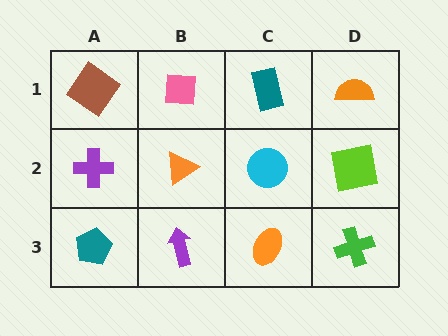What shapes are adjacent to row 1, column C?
A cyan circle (row 2, column C), a pink square (row 1, column B), an orange semicircle (row 1, column D).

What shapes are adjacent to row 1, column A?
A purple cross (row 2, column A), a pink square (row 1, column B).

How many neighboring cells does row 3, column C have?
3.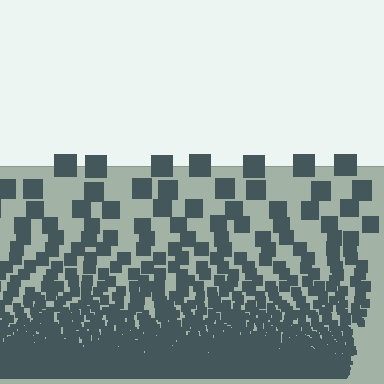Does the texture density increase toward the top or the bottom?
Density increases toward the bottom.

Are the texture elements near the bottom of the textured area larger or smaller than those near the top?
Smaller. The gradient is inverted — elements near the bottom are smaller and denser.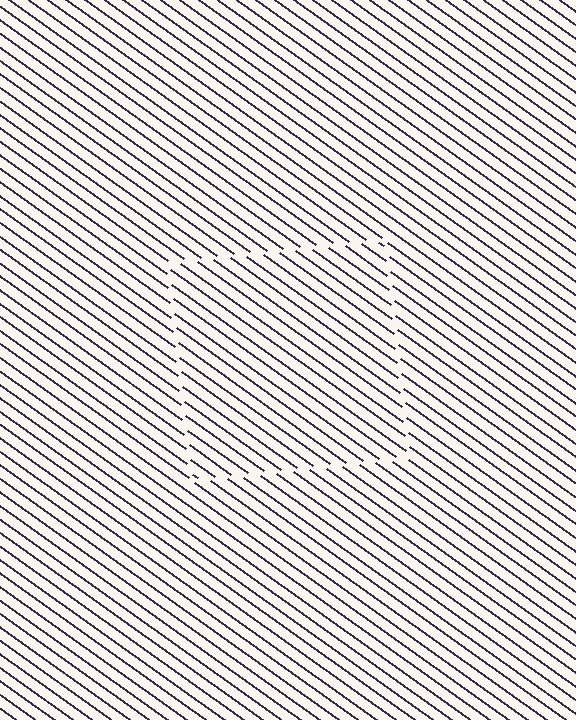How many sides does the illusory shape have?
4 sides — the line-ends trace a square.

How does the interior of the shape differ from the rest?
The interior of the shape contains the same grating, shifted by half a period — the contour is defined by the phase discontinuity where line-ends from the inner and outer gratings abut.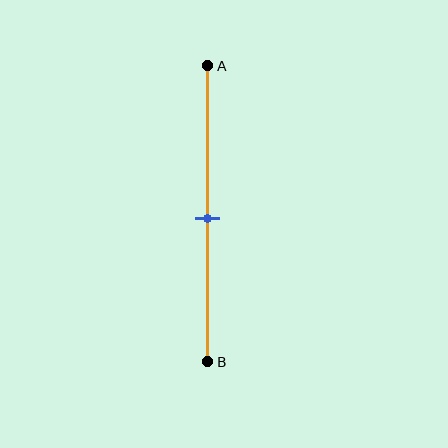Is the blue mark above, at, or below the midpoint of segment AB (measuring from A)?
The blue mark is approximately at the midpoint of segment AB.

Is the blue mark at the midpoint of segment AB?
Yes, the mark is approximately at the midpoint.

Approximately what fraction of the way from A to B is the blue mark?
The blue mark is approximately 50% of the way from A to B.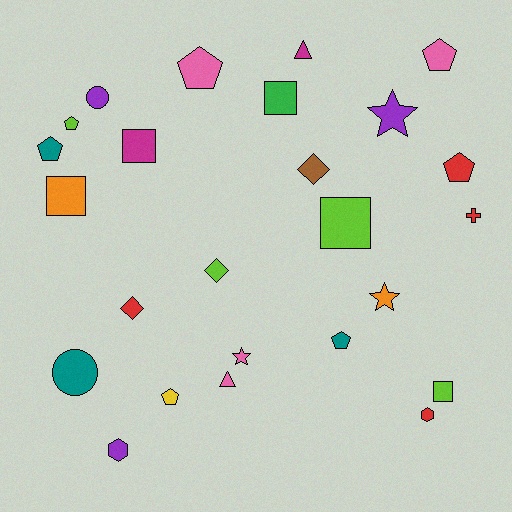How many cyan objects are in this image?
There are no cyan objects.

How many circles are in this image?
There are 2 circles.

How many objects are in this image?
There are 25 objects.